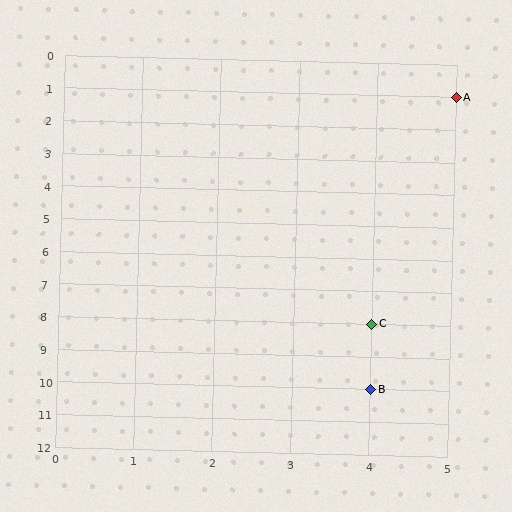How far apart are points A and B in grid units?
Points A and B are 1 column and 9 rows apart (about 9.1 grid units diagonally).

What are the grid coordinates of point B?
Point B is at grid coordinates (4, 10).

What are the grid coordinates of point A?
Point A is at grid coordinates (5, 1).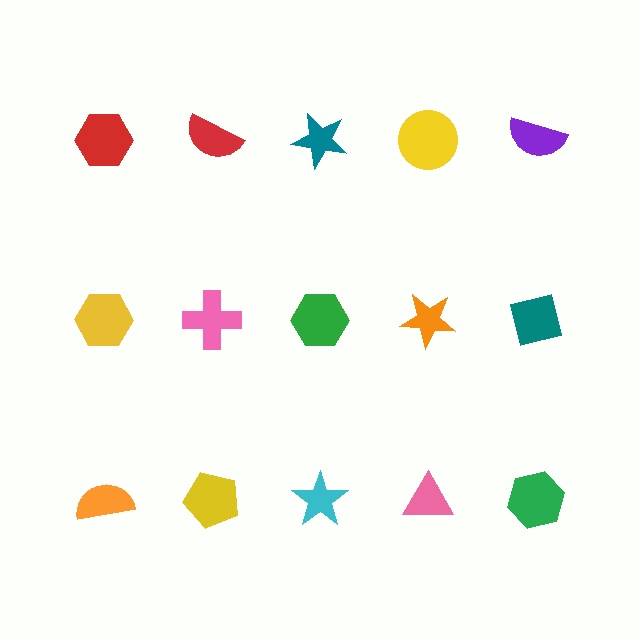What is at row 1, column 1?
A red hexagon.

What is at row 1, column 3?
A teal star.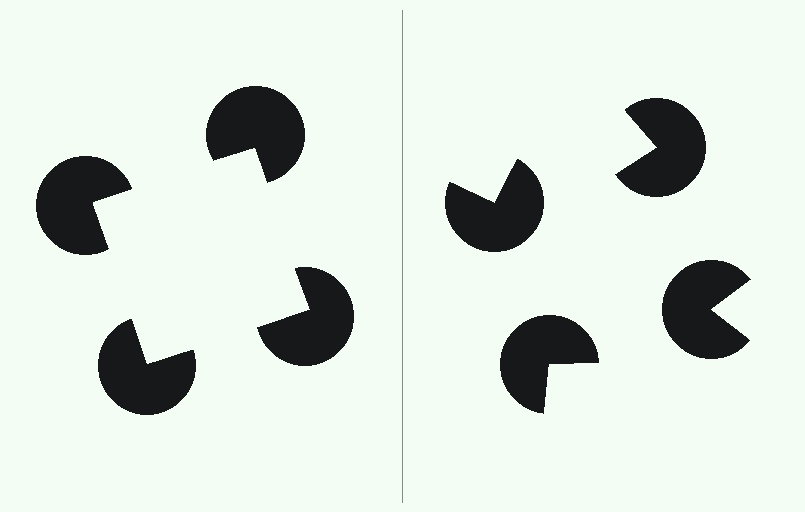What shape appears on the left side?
An illusory square.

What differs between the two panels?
The pac-man discs are positioned identically on both sides; only the wedge orientations differ. On the left they align to a square; on the right they are misaligned.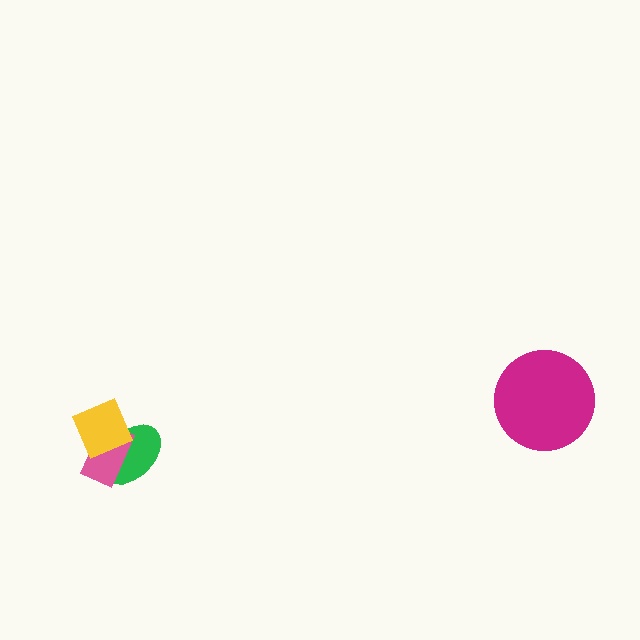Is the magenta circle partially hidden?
No, no other shape covers it.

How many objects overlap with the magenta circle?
0 objects overlap with the magenta circle.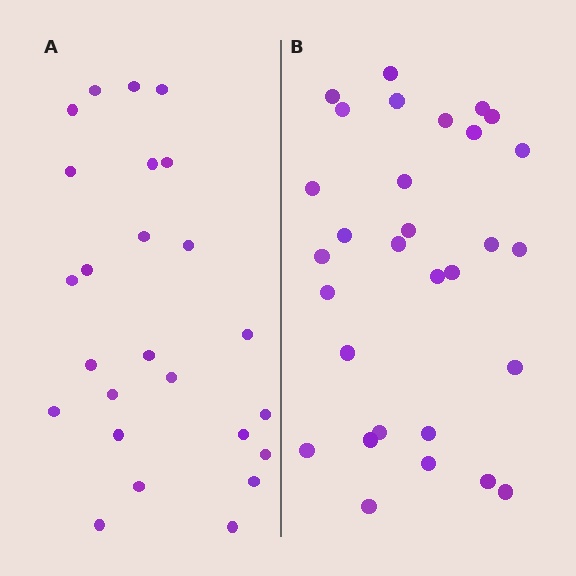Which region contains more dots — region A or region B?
Region B (the right region) has more dots.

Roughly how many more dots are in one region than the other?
Region B has about 5 more dots than region A.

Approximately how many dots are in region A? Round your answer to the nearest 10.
About 20 dots. (The exact count is 25, which rounds to 20.)